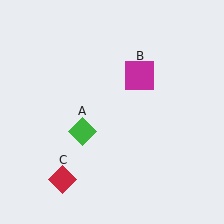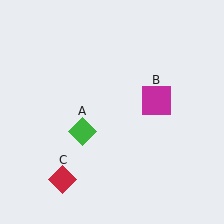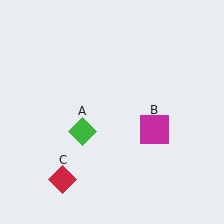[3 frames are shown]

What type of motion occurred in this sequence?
The magenta square (object B) rotated clockwise around the center of the scene.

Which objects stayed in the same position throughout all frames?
Green diamond (object A) and red diamond (object C) remained stationary.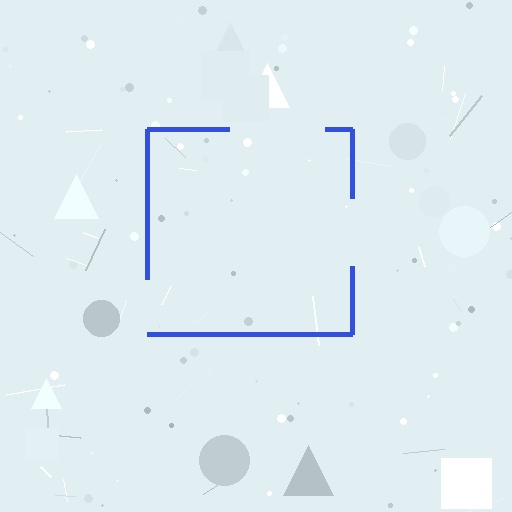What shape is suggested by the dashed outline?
The dashed outline suggests a square.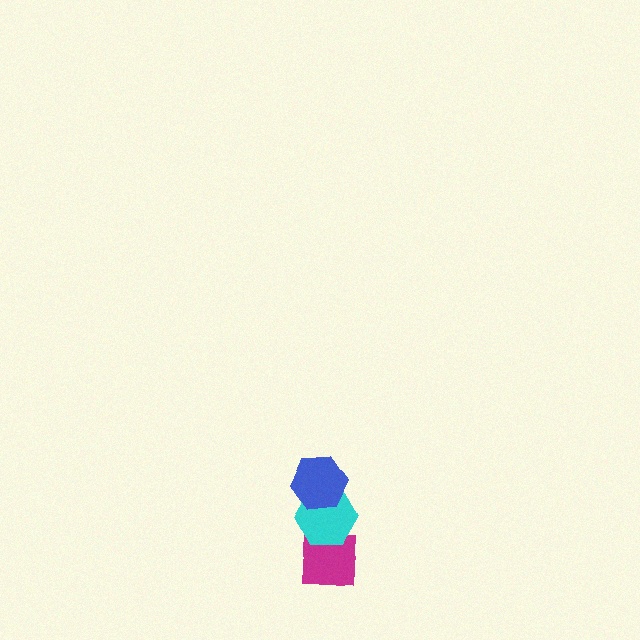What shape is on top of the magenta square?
The cyan hexagon is on top of the magenta square.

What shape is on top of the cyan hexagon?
The blue hexagon is on top of the cyan hexagon.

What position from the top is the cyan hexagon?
The cyan hexagon is 2nd from the top.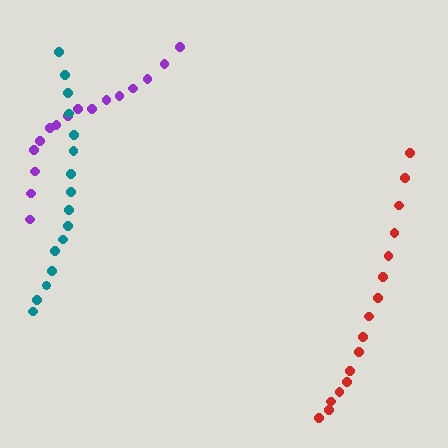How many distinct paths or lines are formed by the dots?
There are 3 distinct paths.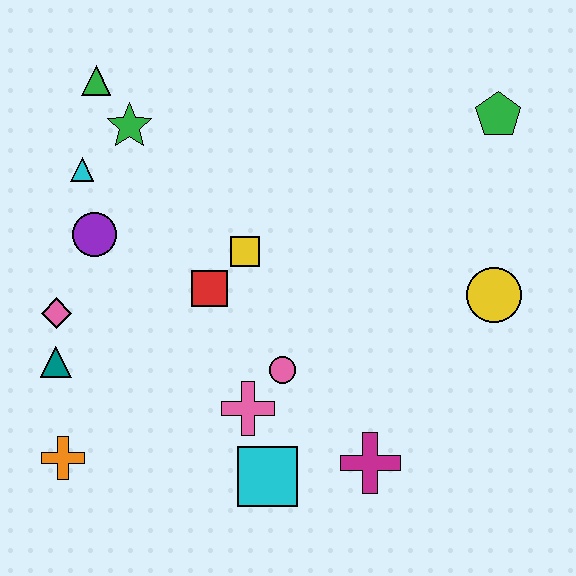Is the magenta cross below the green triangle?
Yes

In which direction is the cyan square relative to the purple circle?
The cyan square is below the purple circle.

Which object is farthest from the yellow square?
The green pentagon is farthest from the yellow square.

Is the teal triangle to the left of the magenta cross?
Yes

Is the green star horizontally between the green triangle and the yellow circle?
Yes